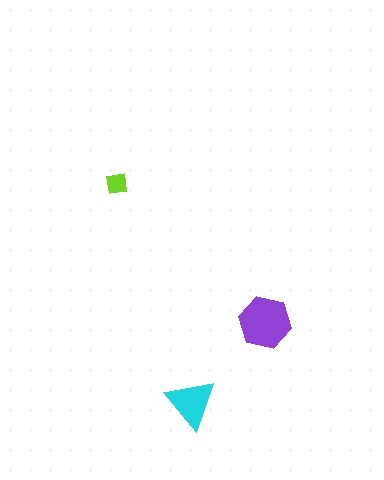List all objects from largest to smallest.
The purple hexagon, the cyan triangle, the lime square.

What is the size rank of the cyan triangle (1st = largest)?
2nd.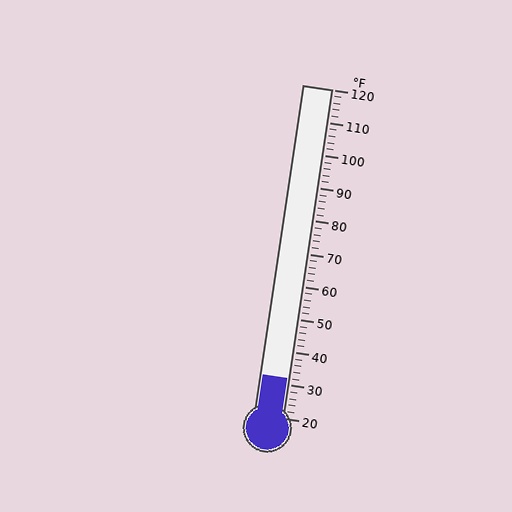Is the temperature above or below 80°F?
The temperature is below 80°F.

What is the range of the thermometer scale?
The thermometer scale ranges from 20°F to 120°F.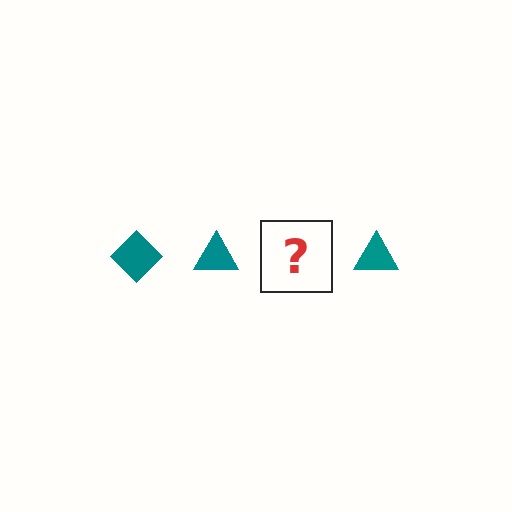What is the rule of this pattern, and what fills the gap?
The rule is that the pattern cycles through diamond, triangle shapes in teal. The gap should be filled with a teal diamond.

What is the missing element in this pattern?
The missing element is a teal diamond.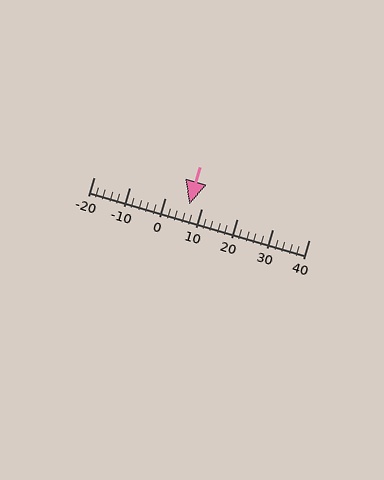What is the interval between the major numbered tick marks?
The major tick marks are spaced 10 units apart.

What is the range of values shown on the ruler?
The ruler shows values from -20 to 40.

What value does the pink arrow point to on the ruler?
The pink arrow points to approximately 7.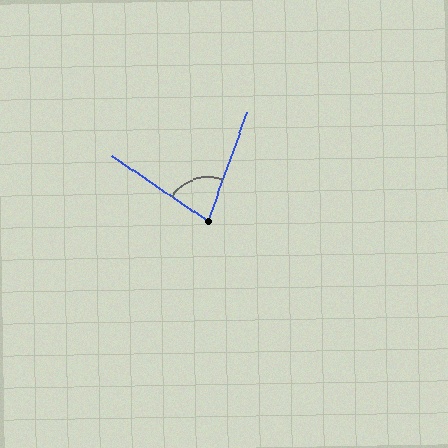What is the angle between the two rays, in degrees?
Approximately 75 degrees.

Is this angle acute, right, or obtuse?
It is acute.